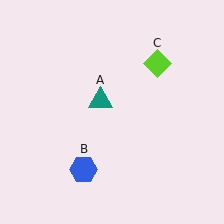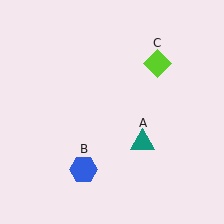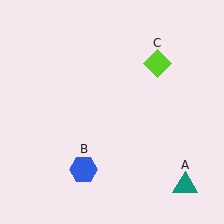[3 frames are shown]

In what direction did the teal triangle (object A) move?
The teal triangle (object A) moved down and to the right.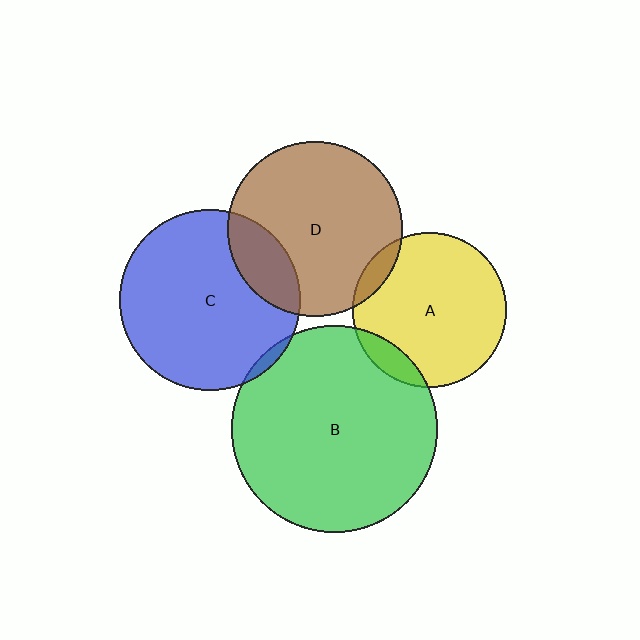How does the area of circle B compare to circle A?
Approximately 1.8 times.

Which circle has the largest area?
Circle B (green).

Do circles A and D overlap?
Yes.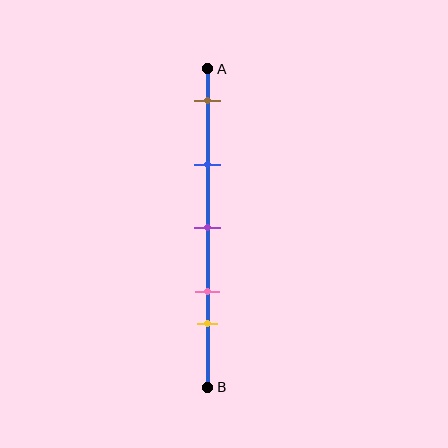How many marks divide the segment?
There are 5 marks dividing the segment.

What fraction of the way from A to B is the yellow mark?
The yellow mark is approximately 80% (0.8) of the way from A to B.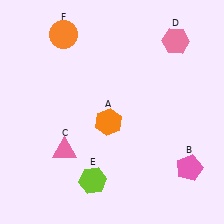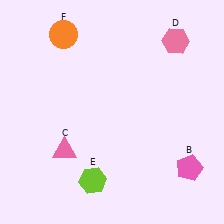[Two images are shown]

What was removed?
The orange hexagon (A) was removed in Image 2.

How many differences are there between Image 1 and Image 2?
There is 1 difference between the two images.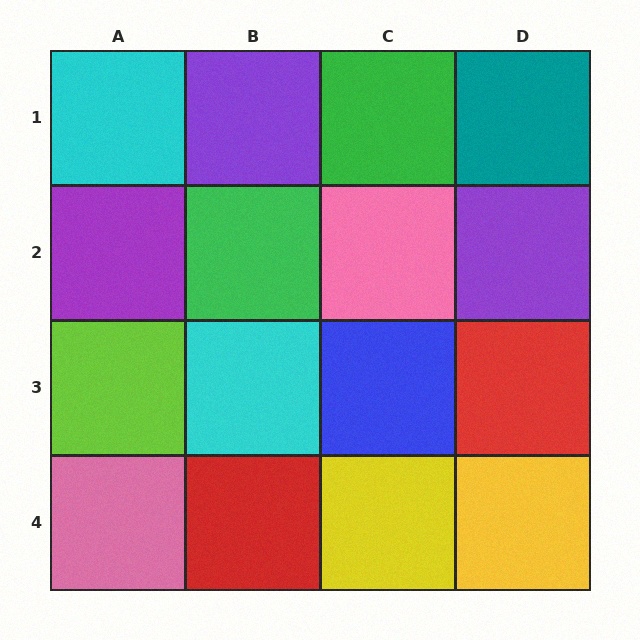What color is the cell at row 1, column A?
Cyan.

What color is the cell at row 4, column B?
Red.